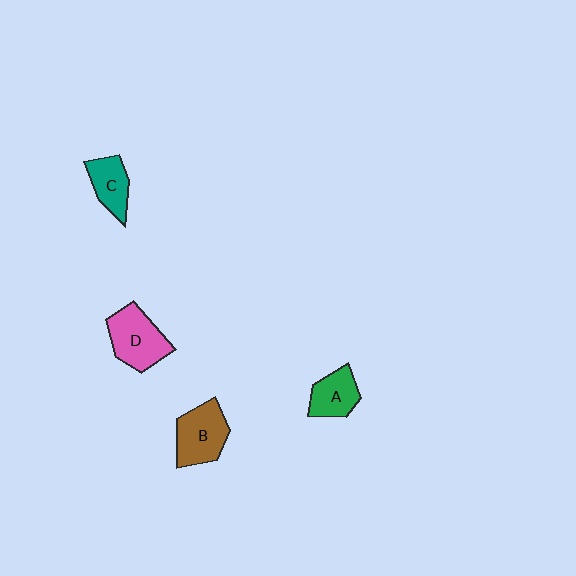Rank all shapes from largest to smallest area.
From largest to smallest: D (pink), B (brown), A (green), C (teal).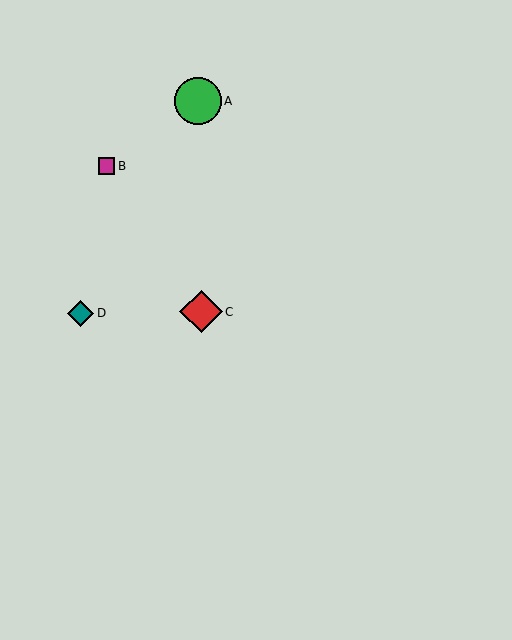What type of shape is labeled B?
Shape B is a magenta square.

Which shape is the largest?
The green circle (labeled A) is the largest.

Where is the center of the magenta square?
The center of the magenta square is at (107, 166).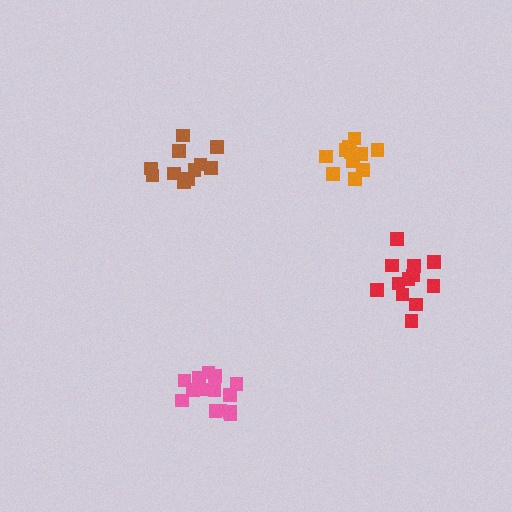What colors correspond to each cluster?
The clusters are colored: red, orange, brown, pink.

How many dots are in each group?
Group 1: 13 dots, Group 2: 11 dots, Group 3: 11 dots, Group 4: 14 dots (49 total).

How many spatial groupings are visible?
There are 4 spatial groupings.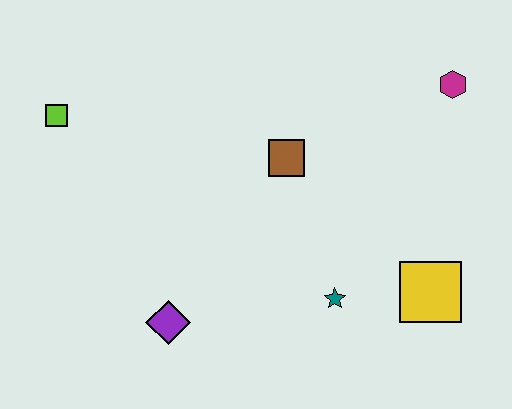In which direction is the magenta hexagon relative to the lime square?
The magenta hexagon is to the right of the lime square.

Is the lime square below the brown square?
No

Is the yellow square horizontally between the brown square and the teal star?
No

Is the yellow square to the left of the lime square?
No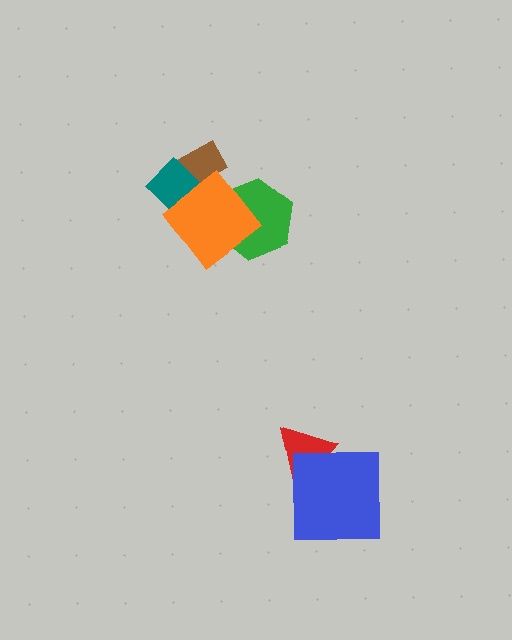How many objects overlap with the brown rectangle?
2 objects overlap with the brown rectangle.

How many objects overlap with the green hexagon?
1 object overlaps with the green hexagon.